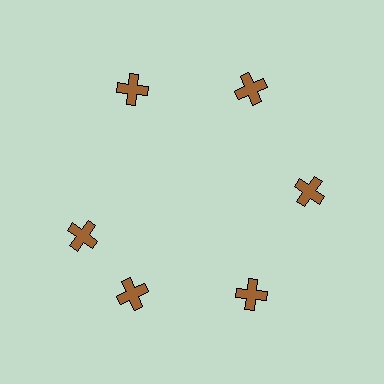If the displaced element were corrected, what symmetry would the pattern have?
It would have 6-fold rotational symmetry — the pattern would map onto itself every 60 degrees.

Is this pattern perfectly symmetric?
No. The 6 brown crosses are arranged in a ring, but one element near the 9 o'clock position is rotated out of alignment along the ring, breaking the 6-fold rotational symmetry.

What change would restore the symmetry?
The symmetry would be restored by rotating it back into even spacing with its neighbors so that all 6 crosses sit at equal angles and equal distance from the center.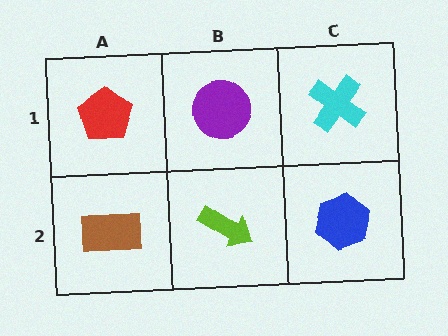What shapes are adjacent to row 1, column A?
A brown rectangle (row 2, column A), a purple circle (row 1, column B).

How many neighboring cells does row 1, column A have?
2.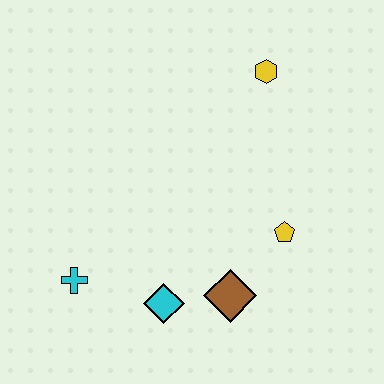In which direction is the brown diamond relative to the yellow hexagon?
The brown diamond is below the yellow hexagon.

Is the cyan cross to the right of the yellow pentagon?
No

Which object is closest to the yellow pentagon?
The brown diamond is closest to the yellow pentagon.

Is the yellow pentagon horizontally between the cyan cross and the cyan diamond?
No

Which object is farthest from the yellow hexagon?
The cyan cross is farthest from the yellow hexagon.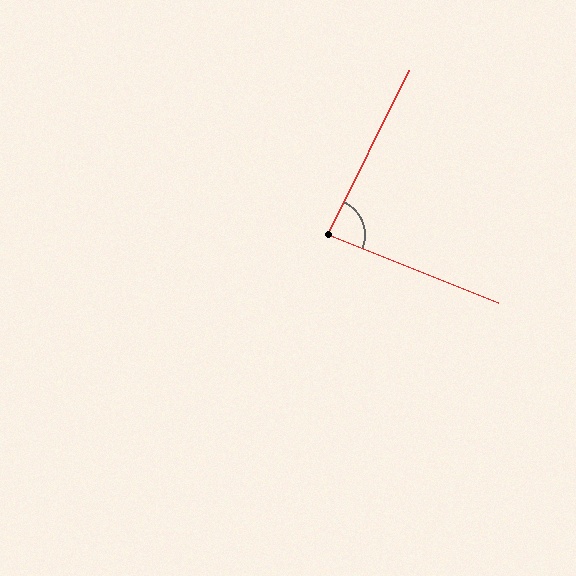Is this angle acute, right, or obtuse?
It is approximately a right angle.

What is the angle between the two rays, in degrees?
Approximately 85 degrees.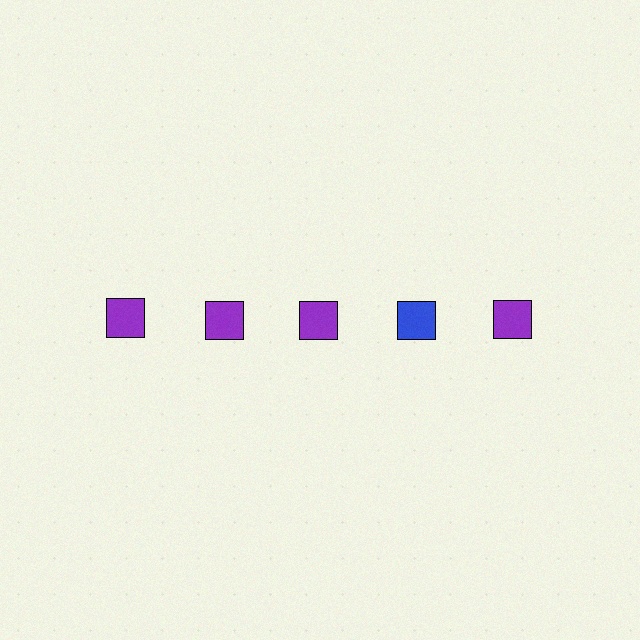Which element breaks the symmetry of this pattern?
The blue square in the top row, second from right column breaks the symmetry. All other shapes are purple squares.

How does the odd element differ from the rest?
It has a different color: blue instead of purple.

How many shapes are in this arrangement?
There are 5 shapes arranged in a grid pattern.